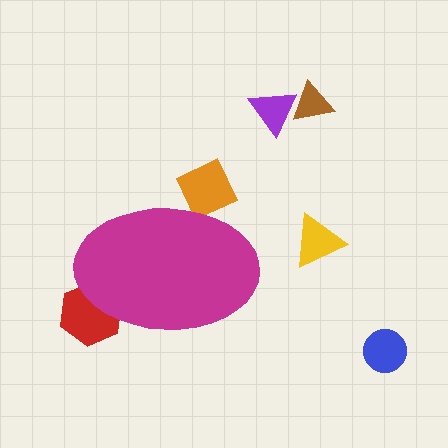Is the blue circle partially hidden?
No, the blue circle is fully visible.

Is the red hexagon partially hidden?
Yes, the red hexagon is partially hidden behind the magenta ellipse.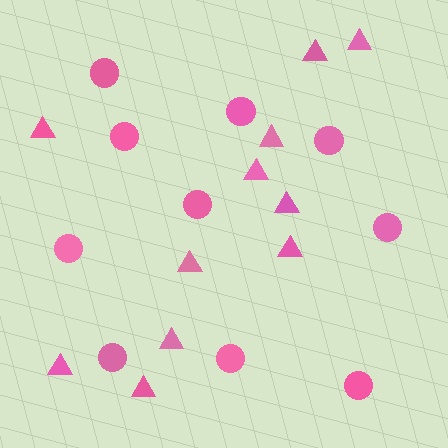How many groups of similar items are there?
There are 2 groups: one group of triangles (11) and one group of circles (10).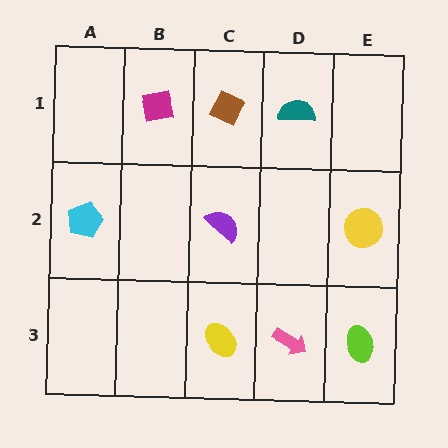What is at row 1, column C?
A brown diamond.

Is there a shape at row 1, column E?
No, that cell is empty.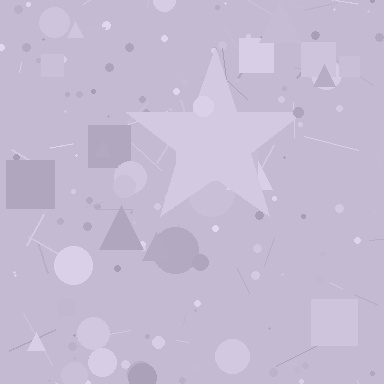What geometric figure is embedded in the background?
A star is embedded in the background.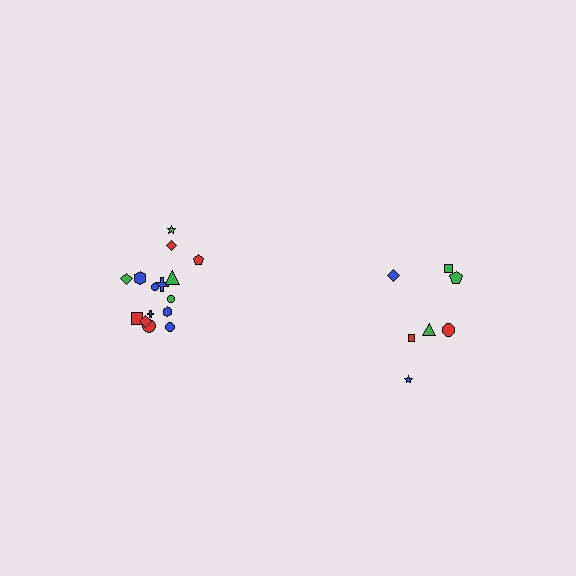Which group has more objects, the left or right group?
The left group.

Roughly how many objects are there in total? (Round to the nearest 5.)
Roughly 20 objects in total.